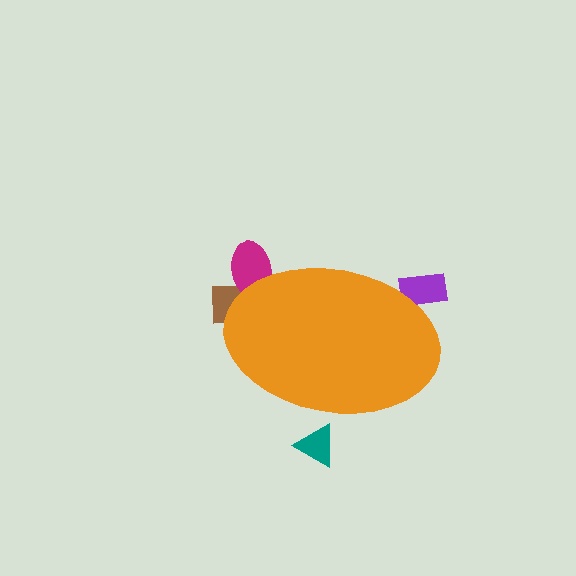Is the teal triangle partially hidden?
Yes, the teal triangle is partially hidden behind the orange ellipse.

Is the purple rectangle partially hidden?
Yes, the purple rectangle is partially hidden behind the orange ellipse.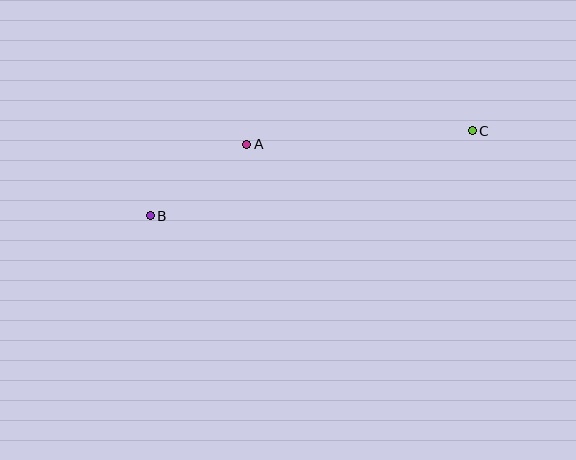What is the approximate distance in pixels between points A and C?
The distance between A and C is approximately 226 pixels.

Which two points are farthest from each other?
Points B and C are farthest from each other.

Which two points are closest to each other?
Points A and B are closest to each other.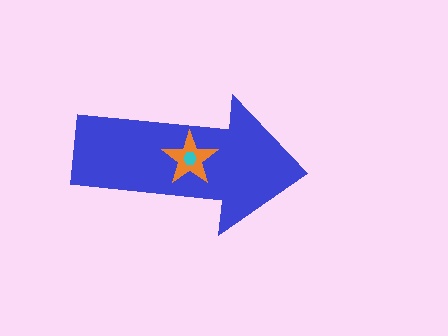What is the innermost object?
The cyan hexagon.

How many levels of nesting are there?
3.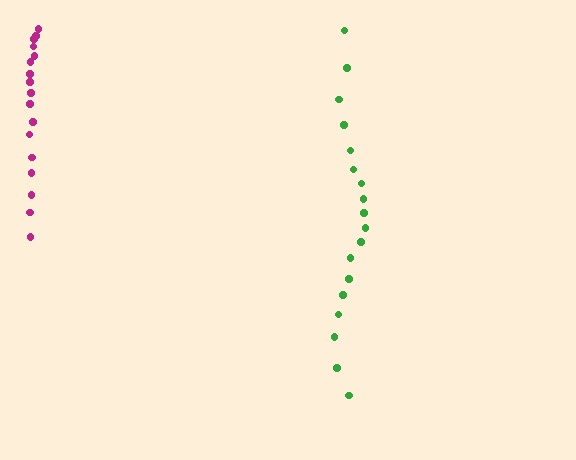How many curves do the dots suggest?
There are 2 distinct paths.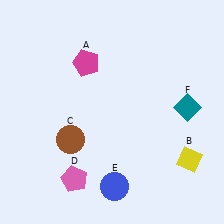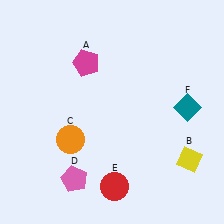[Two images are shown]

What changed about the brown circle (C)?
In Image 1, C is brown. In Image 2, it changed to orange.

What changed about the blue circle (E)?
In Image 1, E is blue. In Image 2, it changed to red.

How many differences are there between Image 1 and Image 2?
There are 2 differences between the two images.